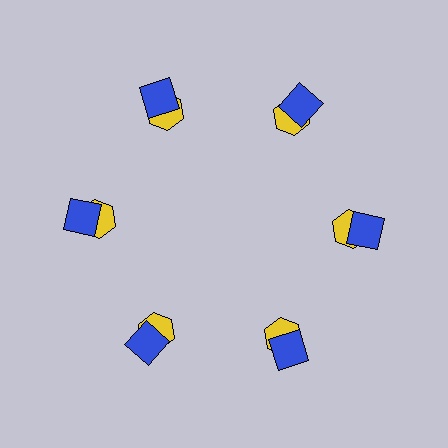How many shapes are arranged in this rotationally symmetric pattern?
There are 12 shapes, arranged in 6 groups of 2.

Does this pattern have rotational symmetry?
Yes, this pattern has 6-fold rotational symmetry. It looks the same after rotating 60 degrees around the center.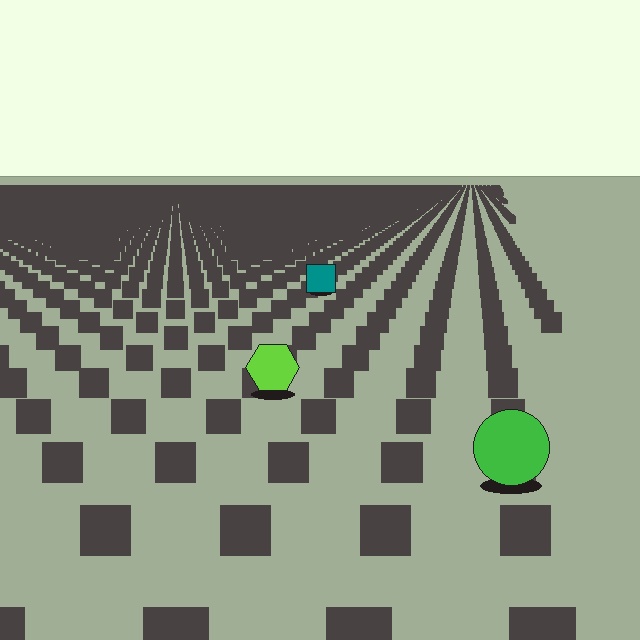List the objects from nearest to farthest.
From nearest to farthest: the green circle, the lime hexagon, the teal square.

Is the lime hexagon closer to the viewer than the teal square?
Yes. The lime hexagon is closer — you can tell from the texture gradient: the ground texture is coarser near it.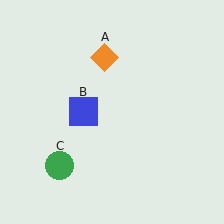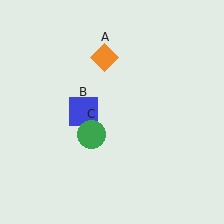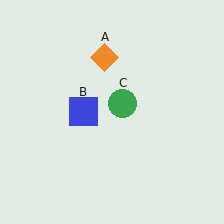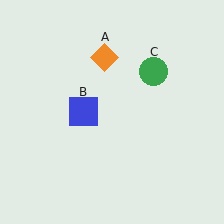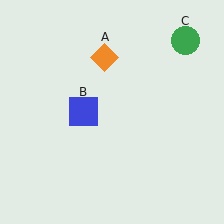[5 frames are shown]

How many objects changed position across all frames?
1 object changed position: green circle (object C).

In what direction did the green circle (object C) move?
The green circle (object C) moved up and to the right.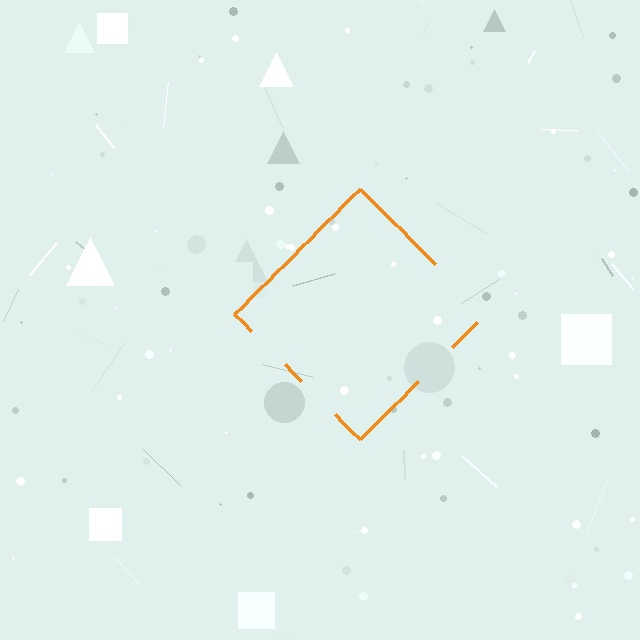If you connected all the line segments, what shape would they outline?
They would outline a diamond.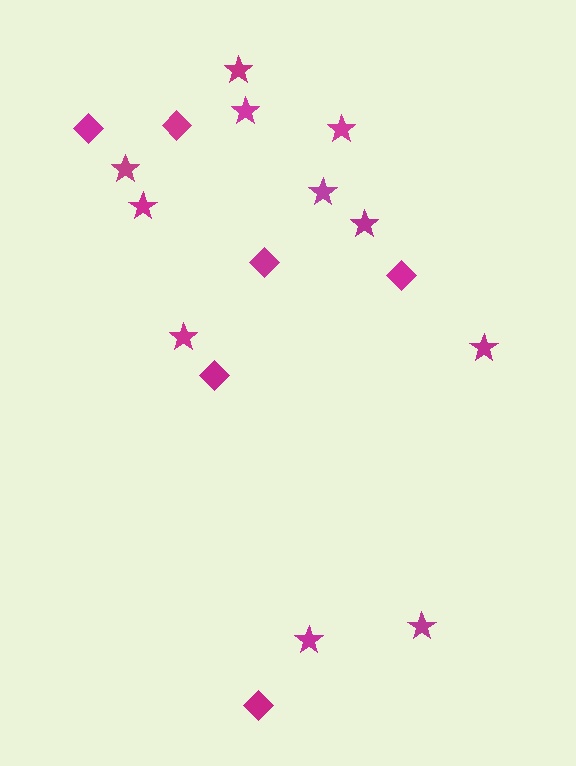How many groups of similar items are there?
There are 2 groups: one group of stars (11) and one group of diamonds (6).